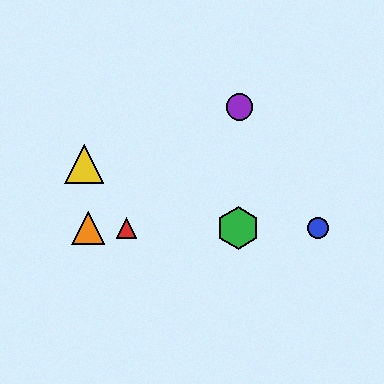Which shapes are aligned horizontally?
The red triangle, the blue circle, the green hexagon, the orange triangle are aligned horizontally.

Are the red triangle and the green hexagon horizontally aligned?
Yes, both are at y≈228.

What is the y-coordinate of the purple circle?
The purple circle is at y≈107.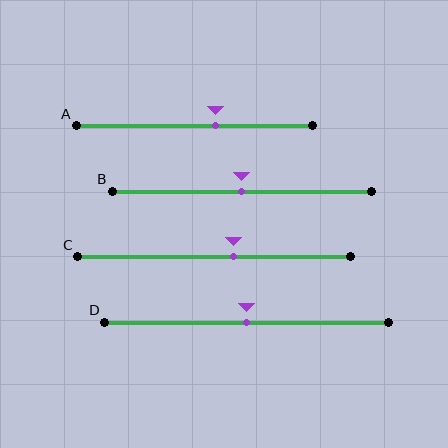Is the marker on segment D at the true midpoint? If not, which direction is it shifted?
Yes, the marker on segment D is at the true midpoint.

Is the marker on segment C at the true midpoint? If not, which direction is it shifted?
No, the marker on segment C is shifted to the right by about 7% of the segment length.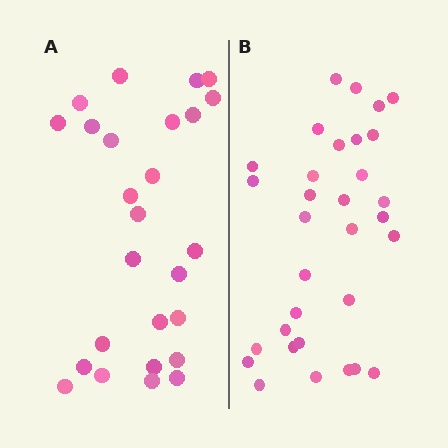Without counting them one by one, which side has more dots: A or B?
Region B (the right region) has more dots.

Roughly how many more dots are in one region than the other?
Region B has about 6 more dots than region A.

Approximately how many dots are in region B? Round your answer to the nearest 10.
About 30 dots. (The exact count is 32, which rounds to 30.)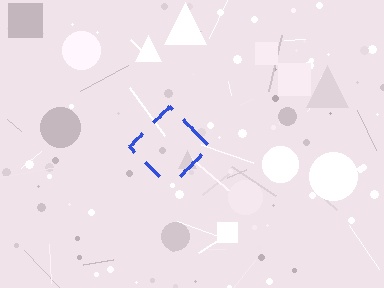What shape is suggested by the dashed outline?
The dashed outline suggests a diamond.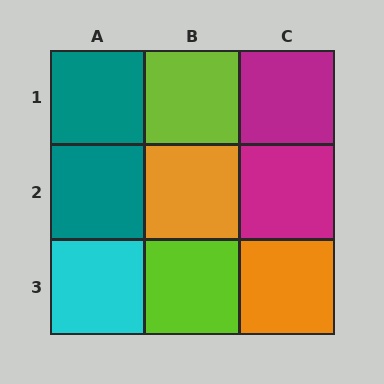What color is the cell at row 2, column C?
Magenta.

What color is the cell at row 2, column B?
Orange.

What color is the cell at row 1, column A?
Teal.